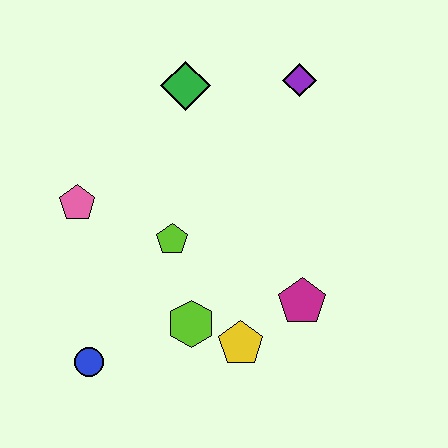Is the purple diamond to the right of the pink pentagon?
Yes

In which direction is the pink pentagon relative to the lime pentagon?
The pink pentagon is to the left of the lime pentagon.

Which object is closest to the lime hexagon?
The yellow pentagon is closest to the lime hexagon.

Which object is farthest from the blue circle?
The purple diamond is farthest from the blue circle.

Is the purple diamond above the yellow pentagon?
Yes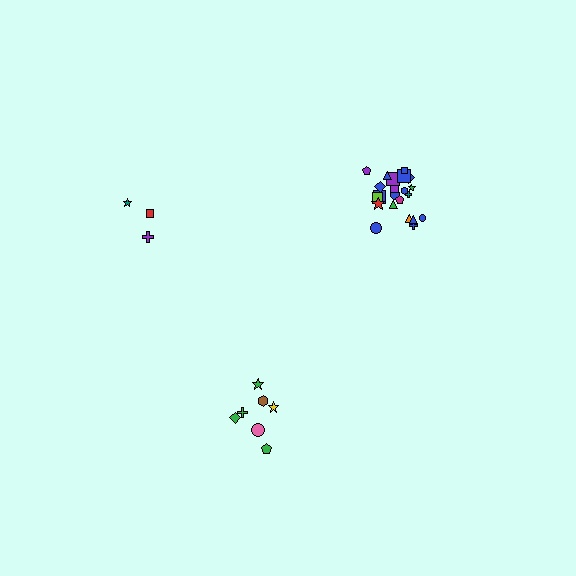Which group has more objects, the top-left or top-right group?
The top-right group.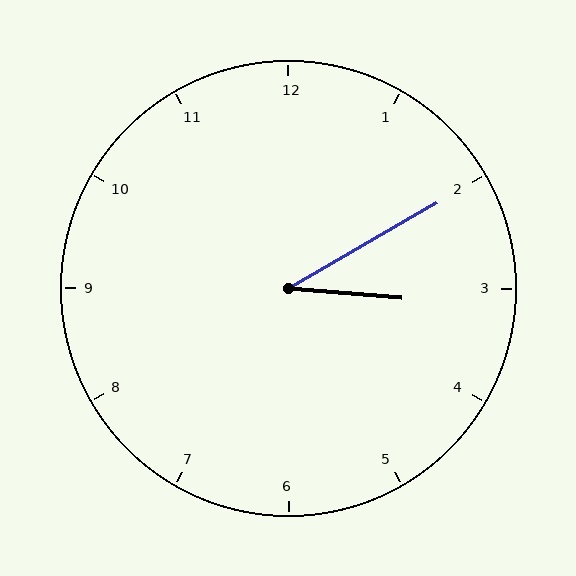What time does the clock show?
3:10.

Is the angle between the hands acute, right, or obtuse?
It is acute.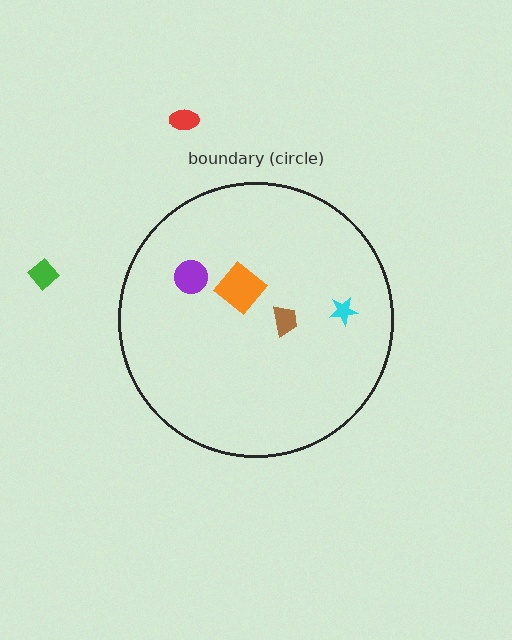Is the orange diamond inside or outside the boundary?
Inside.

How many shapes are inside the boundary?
4 inside, 2 outside.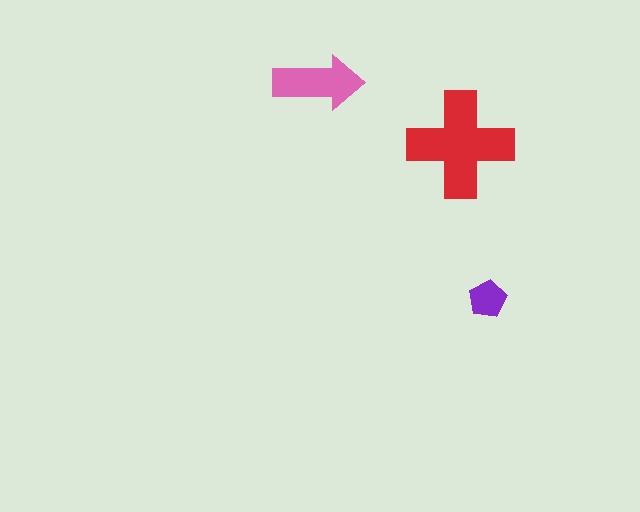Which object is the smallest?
The purple pentagon.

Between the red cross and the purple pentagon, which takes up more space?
The red cross.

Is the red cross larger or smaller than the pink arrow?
Larger.